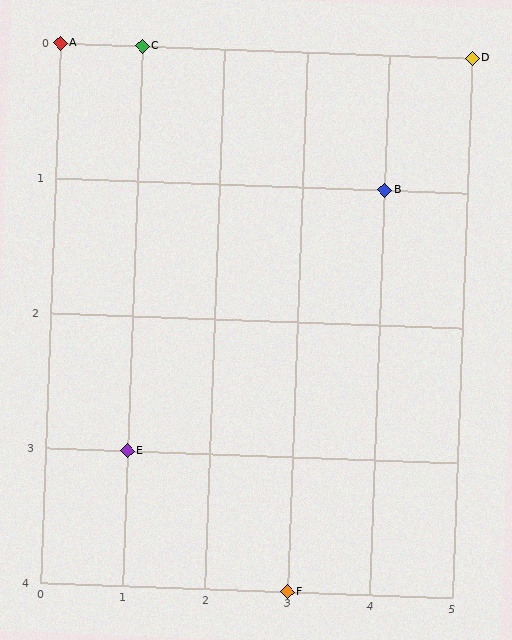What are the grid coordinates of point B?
Point B is at grid coordinates (4, 1).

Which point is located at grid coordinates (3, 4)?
Point F is at (3, 4).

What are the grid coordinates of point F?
Point F is at grid coordinates (3, 4).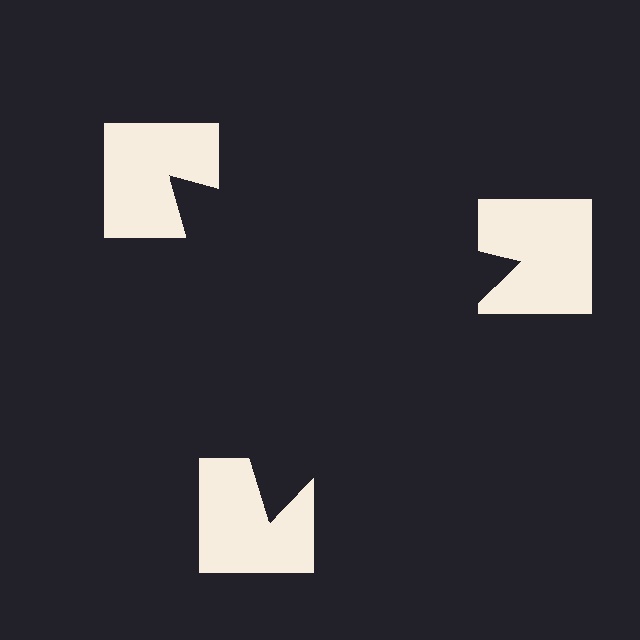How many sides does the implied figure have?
3 sides.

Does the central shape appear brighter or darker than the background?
It typically appears slightly darker than the background, even though no actual brightness change is drawn.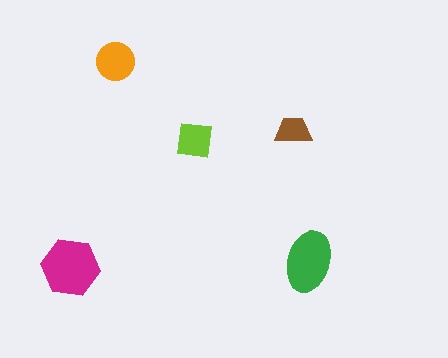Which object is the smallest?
The brown trapezoid.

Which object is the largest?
The magenta hexagon.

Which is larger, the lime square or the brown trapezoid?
The lime square.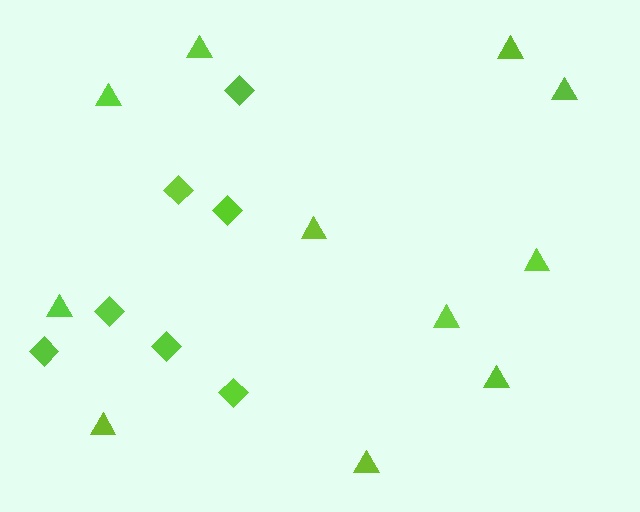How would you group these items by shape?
There are 2 groups: one group of diamonds (7) and one group of triangles (11).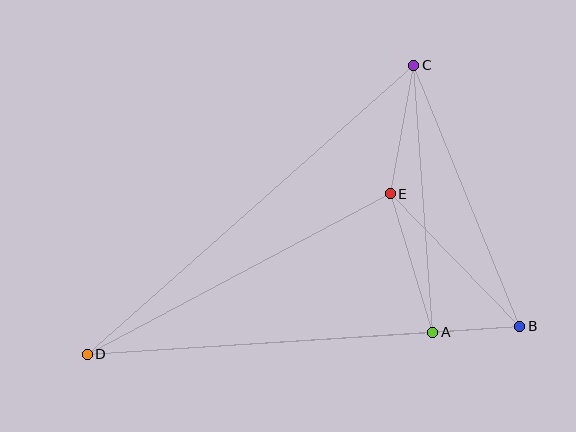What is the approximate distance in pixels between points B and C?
The distance between B and C is approximately 282 pixels.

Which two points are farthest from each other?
Points C and D are farthest from each other.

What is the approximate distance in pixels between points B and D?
The distance between B and D is approximately 433 pixels.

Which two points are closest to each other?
Points A and B are closest to each other.